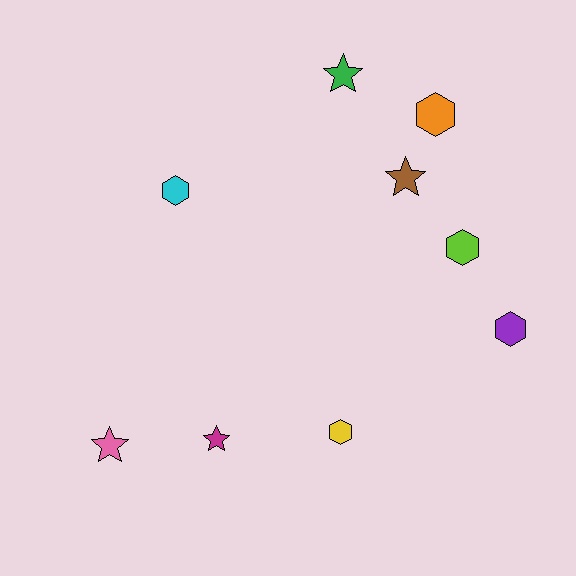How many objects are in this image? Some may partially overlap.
There are 9 objects.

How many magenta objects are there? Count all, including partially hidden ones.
There is 1 magenta object.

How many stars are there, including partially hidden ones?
There are 4 stars.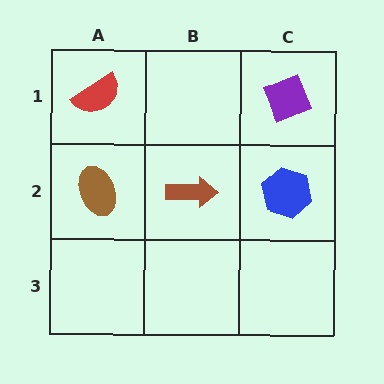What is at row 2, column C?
A blue hexagon.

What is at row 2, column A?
A brown ellipse.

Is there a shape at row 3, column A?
No, that cell is empty.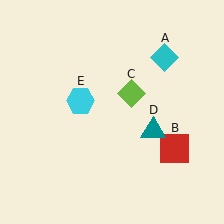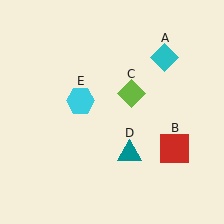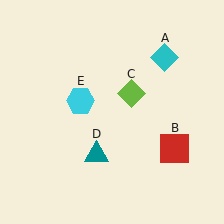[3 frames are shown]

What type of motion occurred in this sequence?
The teal triangle (object D) rotated clockwise around the center of the scene.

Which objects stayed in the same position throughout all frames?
Cyan diamond (object A) and red square (object B) and lime diamond (object C) and cyan hexagon (object E) remained stationary.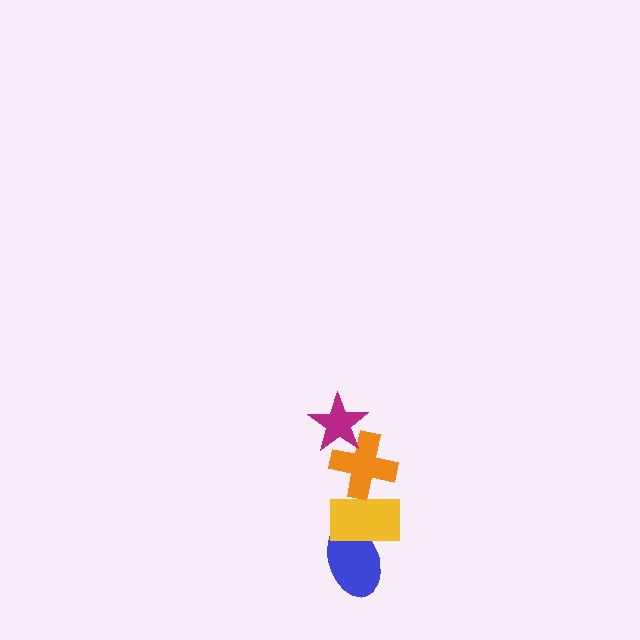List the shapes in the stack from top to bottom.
From top to bottom: the magenta star, the orange cross, the yellow rectangle, the blue ellipse.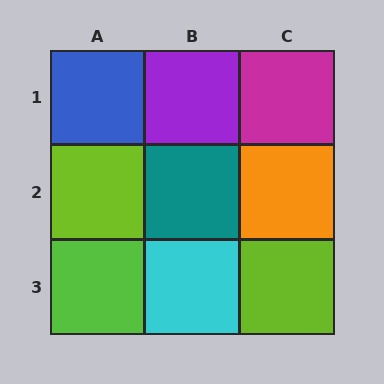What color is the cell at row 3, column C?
Lime.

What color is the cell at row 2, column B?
Teal.